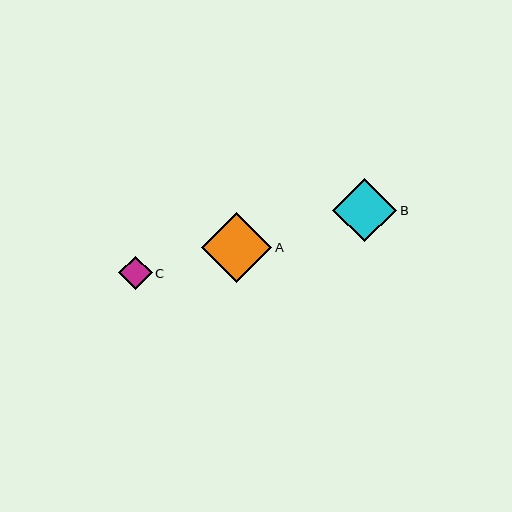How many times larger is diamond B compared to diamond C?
Diamond B is approximately 1.9 times the size of diamond C.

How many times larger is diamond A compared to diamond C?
Diamond A is approximately 2.1 times the size of diamond C.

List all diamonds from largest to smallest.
From largest to smallest: A, B, C.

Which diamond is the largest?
Diamond A is the largest with a size of approximately 70 pixels.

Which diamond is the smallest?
Diamond C is the smallest with a size of approximately 34 pixels.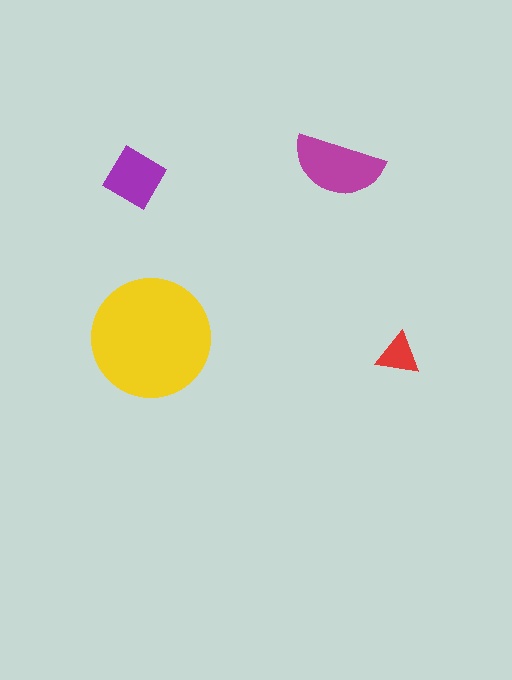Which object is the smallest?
The red triangle.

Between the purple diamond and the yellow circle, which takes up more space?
The yellow circle.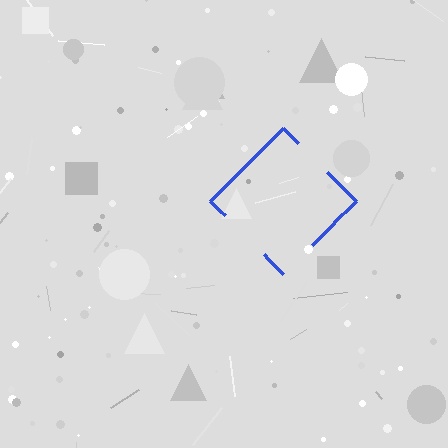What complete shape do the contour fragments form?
The contour fragments form a diamond.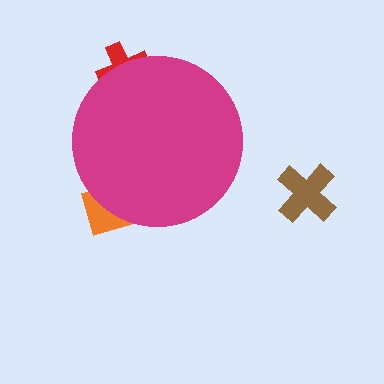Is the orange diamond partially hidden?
Yes, the orange diamond is partially hidden behind the magenta circle.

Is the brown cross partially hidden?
No, the brown cross is fully visible.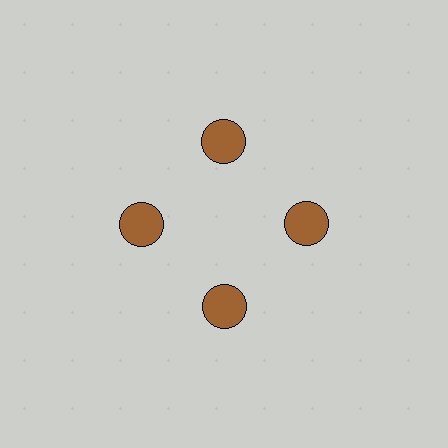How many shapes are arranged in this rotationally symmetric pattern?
There are 4 shapes, arranged in 4 groups of 1.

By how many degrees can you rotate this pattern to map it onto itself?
The pattern maps onto itself every 90 degrees of rotation.